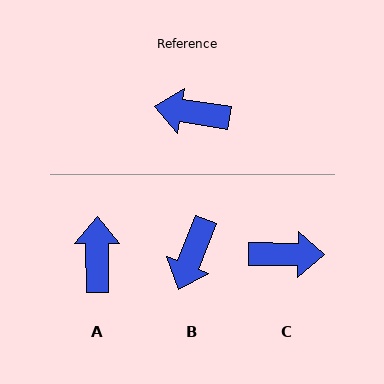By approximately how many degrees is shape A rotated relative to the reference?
Approximately 81 degrees clockwise.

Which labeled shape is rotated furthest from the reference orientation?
C, about 172 degrees away.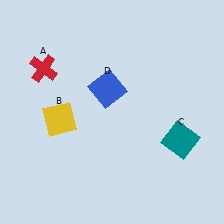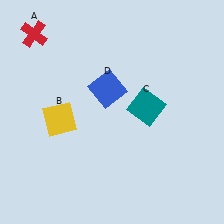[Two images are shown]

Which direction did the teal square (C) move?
The teal square (C) moved left.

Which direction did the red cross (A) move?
The red cross (A) moved up.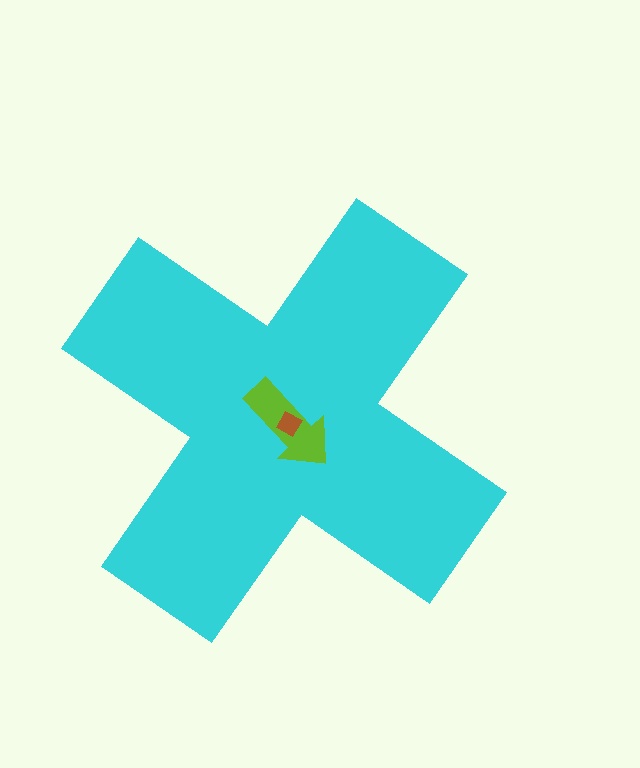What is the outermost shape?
The cyan cross.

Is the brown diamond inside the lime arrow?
Yes.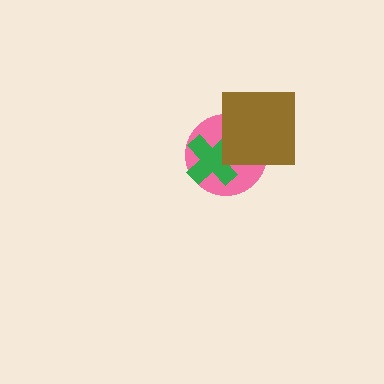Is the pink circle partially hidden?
Yes, it is partially covered by another shape.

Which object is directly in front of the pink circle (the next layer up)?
The green cross is directly in front of the pink circle.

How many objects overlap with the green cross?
2 objects overlap with the green cross.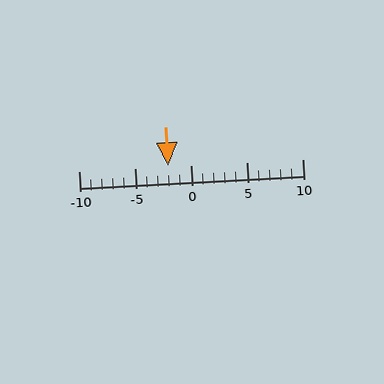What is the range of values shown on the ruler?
The ruler shows values from -10 to 10.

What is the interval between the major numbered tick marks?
The major tick marks are spaced 5 units apart.